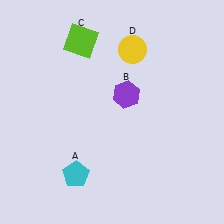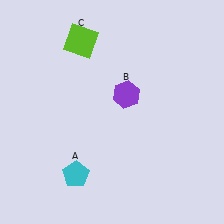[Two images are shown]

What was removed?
The yellow circle (D) was removed in Image 2.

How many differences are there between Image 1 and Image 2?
There is 1 difference between the two images.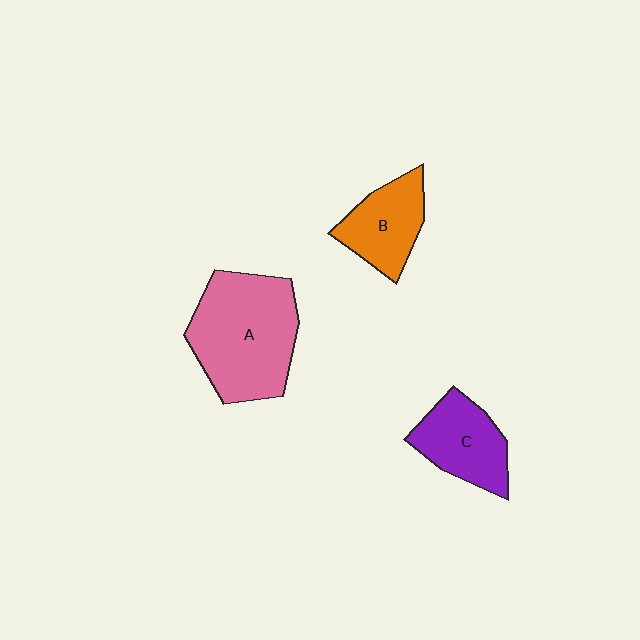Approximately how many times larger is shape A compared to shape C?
Approximately 1.8 times.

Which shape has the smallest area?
Shape B (orange).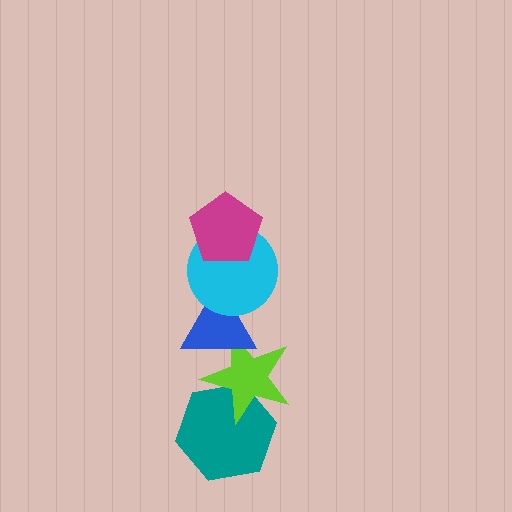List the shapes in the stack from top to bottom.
From top to bottom: the magenta pentagon, the cyan circle, the blue triangle, the lime star, the teal hexagon.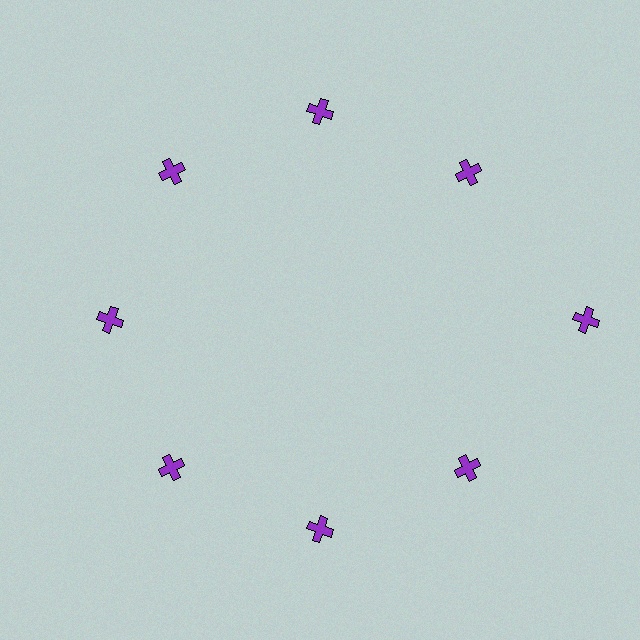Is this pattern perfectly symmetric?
No. The 8 purple crosses are arranged in a ring, but one element near the 3 o'clock position is pushed outward from the center, breaking the 8-fold rotational symmetry.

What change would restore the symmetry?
The symmetry would be restored by moving it inward, back onto the ring so that all 8 crosses sit at equal angles and equal distance from the center.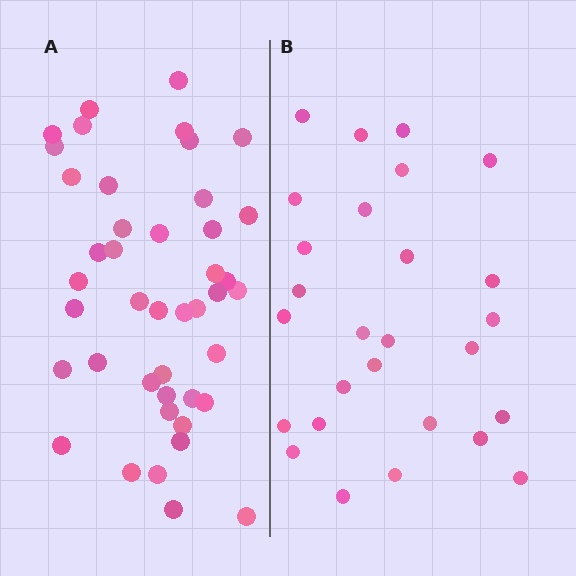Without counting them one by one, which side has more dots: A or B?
Region A (the left region) has more dots.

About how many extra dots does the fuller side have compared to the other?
Region A has approximately 15 more dots than region B.